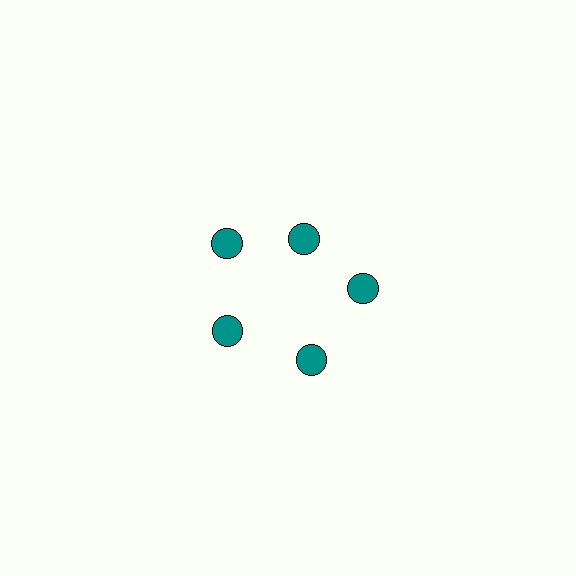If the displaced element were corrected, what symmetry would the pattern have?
It would have 5-fold rotational symmetry — the pattern would map onto itself every 72 degrees.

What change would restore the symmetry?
The symmetry would be restored by moving it outward, back onto the ring so that all 5 circles sit at equal angles and equal distance from the center.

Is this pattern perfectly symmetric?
No. The 5 teal circles are arranged in a ring, but one element near the 1 o'clock position is pulled inward toward the center, breaking the 5-fold rotational symmetry.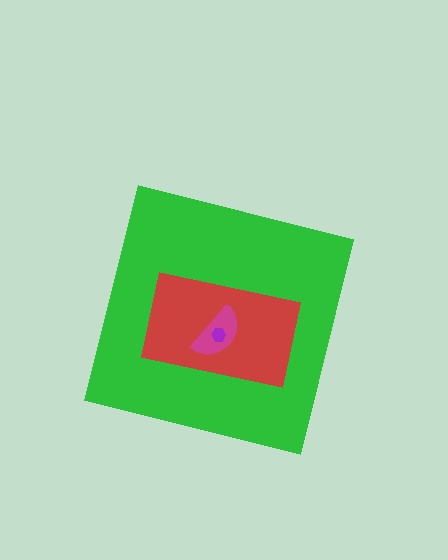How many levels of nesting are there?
4.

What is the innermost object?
The purple hexagon.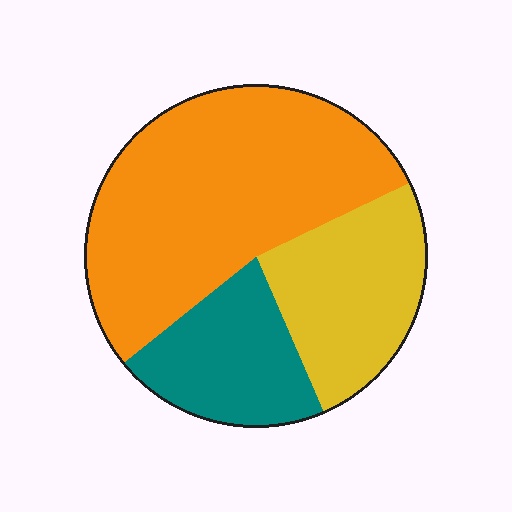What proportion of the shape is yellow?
Yellow covers 25% of the shape.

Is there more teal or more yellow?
Yellow.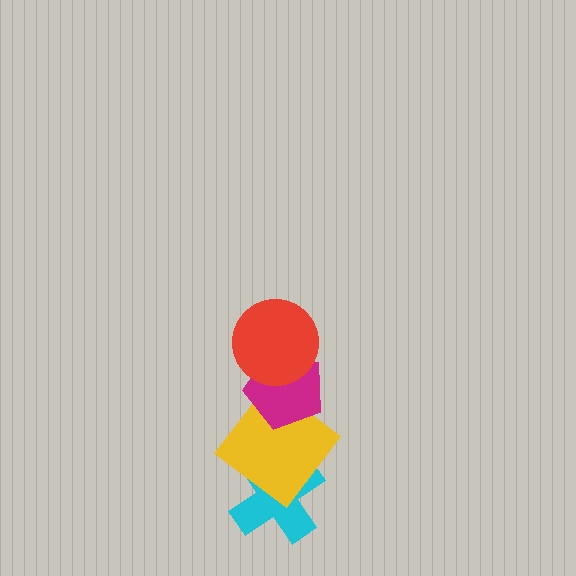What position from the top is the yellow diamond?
The yellow diamond is 3rd from the top.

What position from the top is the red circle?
The red circle is 1st from the top.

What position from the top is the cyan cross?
The cyan cross is 4th from the top.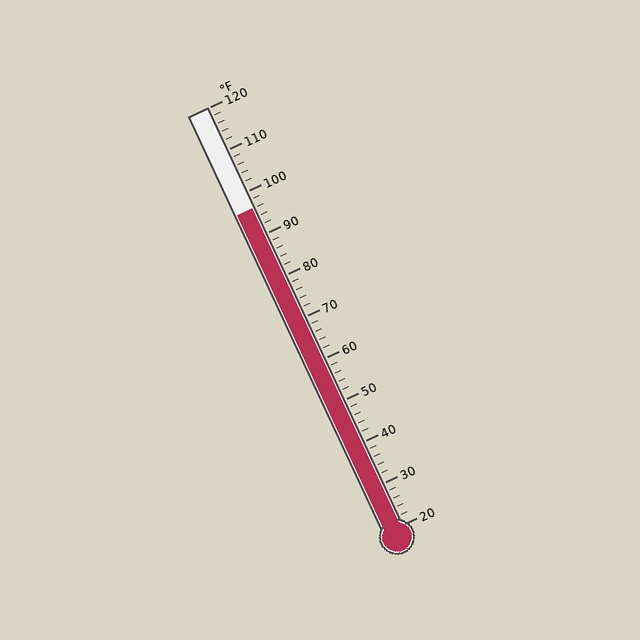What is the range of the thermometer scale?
The thermometer scale ranges from 20°F to 120°F.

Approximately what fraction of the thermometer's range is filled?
The thermometer is filled to approximately 75% of its range.